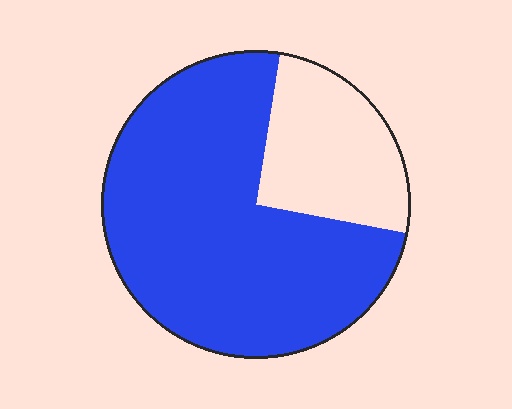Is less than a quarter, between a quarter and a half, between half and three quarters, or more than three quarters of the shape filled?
Between half and three quarters.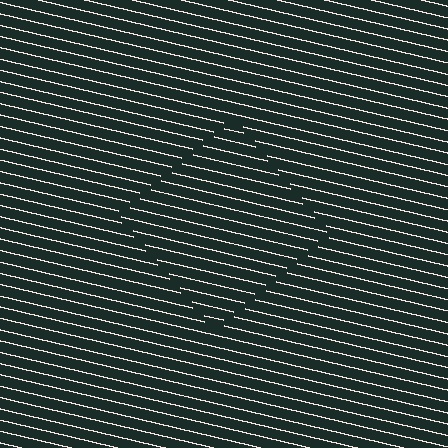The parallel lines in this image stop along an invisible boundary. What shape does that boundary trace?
An illusory square. The interior of the shape contains the same grating, shifted by half a period — the contour is defined by the phase discontinuity where line-ends from the inner and outer gratings abut.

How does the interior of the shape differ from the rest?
The interior of the shape contains the same grating, shifted by half a period — the contour is defined by the phase discontinuity where line-ends from the inner and outer gratings abut.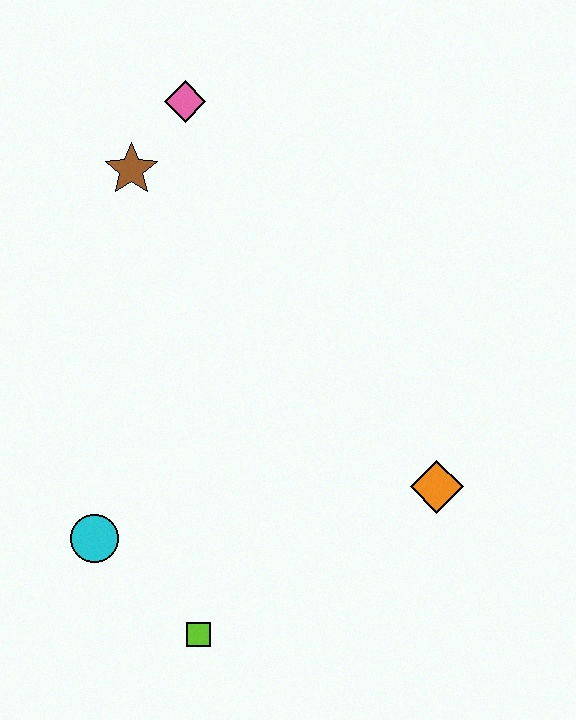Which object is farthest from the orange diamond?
The pink diamond is farthest from the orange diamond.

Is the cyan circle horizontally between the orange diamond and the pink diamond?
No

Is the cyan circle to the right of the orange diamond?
No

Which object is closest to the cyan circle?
The lime square is closest to the cyan circle.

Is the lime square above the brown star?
No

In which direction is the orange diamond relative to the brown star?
The orange diamond is below the brown star.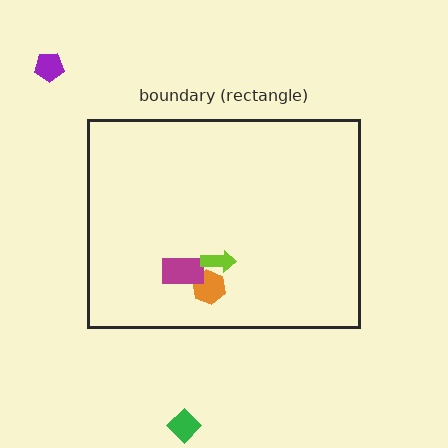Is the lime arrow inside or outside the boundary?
Inside.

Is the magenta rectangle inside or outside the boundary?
Inside.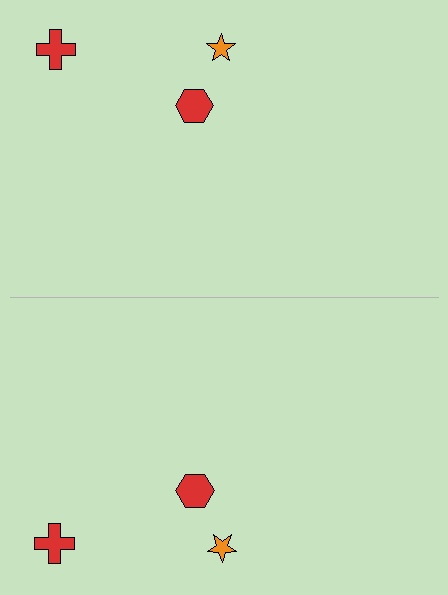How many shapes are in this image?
There are 6 shapes in this image.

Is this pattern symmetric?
Yes, this pattern has bilateral (reflection) symmetry.